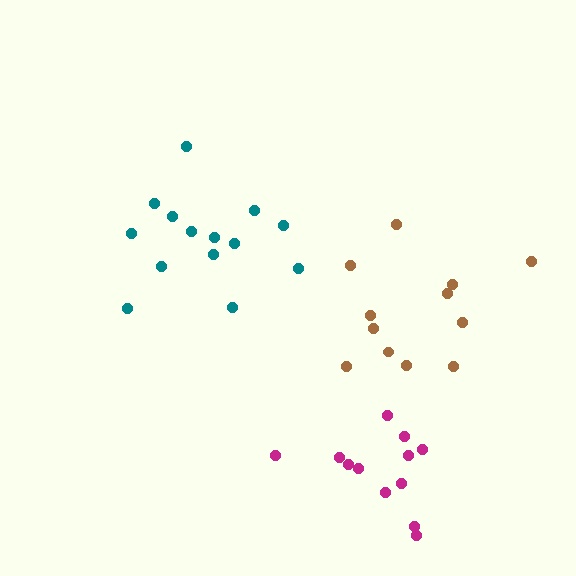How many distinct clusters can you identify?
There are 3 distinct clusters.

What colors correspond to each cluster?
The clusters are colored: teal, magenta, brown.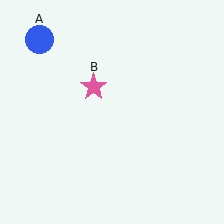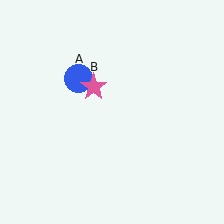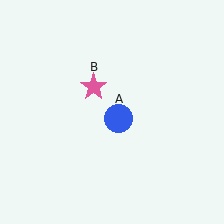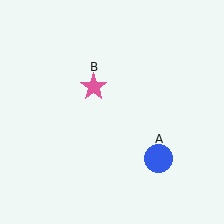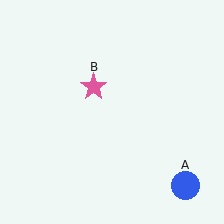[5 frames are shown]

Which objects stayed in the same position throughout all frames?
Pink star (object B) remained stationary.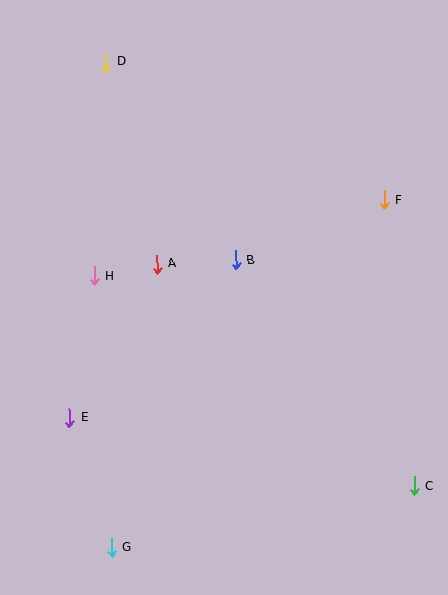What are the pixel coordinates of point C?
Point C is at (414, 486).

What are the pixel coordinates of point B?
Point B is at (236, 260).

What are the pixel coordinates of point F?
Point F is at (384, 200).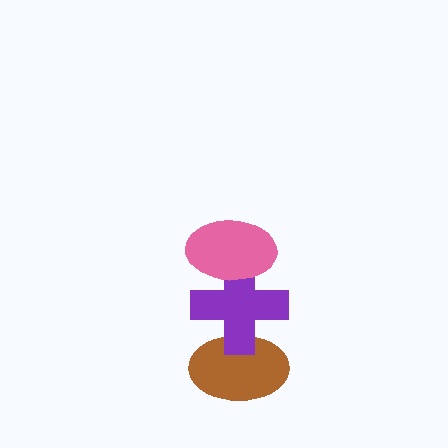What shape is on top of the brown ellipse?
The purple cross is on top of the brown ellipse.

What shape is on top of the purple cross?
The pink ellipse is on top of the purple cross.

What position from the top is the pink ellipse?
The pink ellipse is 1st from the top.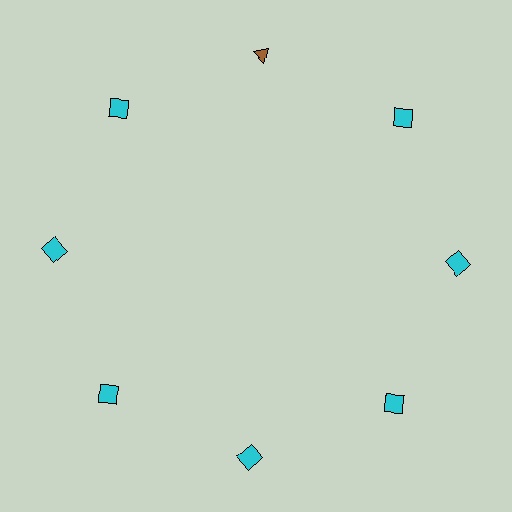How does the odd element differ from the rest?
It differs in both color (brown instead of cyan) and shape (triangle instead of square).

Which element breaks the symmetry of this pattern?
The brown triangle at roughly the 12 o'clock position breaks the symmetry. All other shapes are cyan squares.